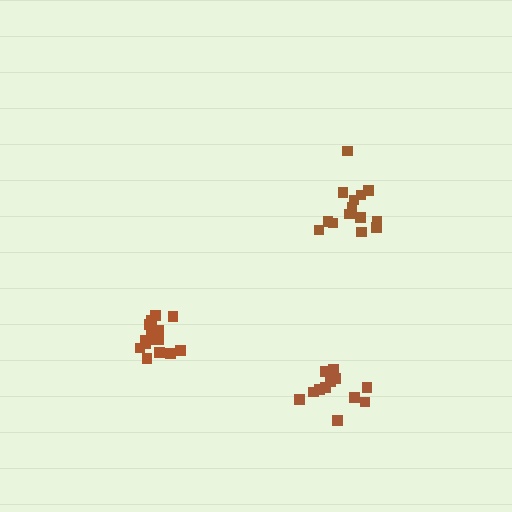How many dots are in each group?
Group 1: 14 dots, Group 2: 13 dots, Group 3: 16 dots (43 total).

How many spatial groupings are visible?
There are 3 spatial groupings.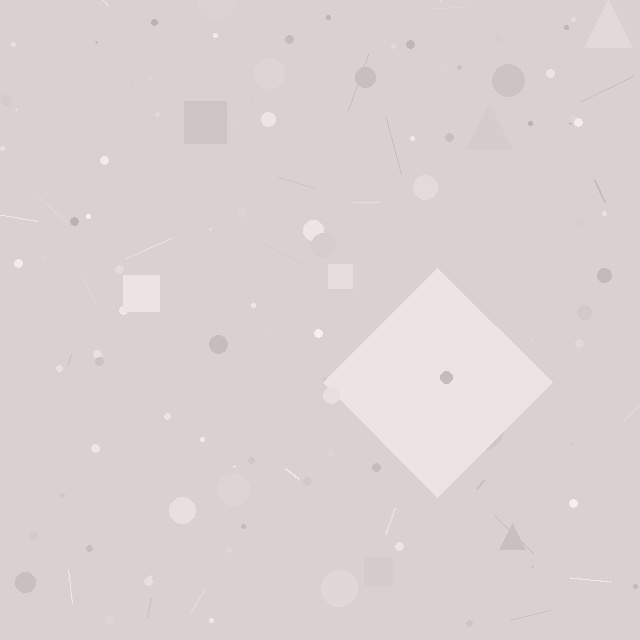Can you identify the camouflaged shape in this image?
The camouflaged shape is a diamond.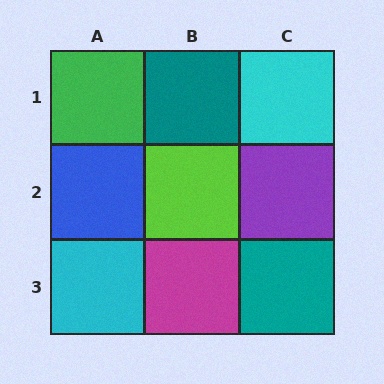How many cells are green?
1 cell is green.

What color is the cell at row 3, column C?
Teal.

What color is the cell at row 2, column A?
Blue.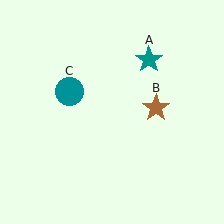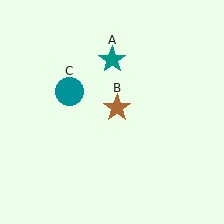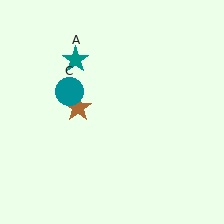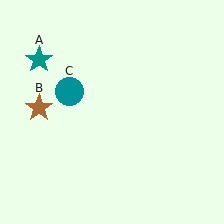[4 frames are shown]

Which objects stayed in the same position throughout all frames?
Teal circle (object C) remained stationary.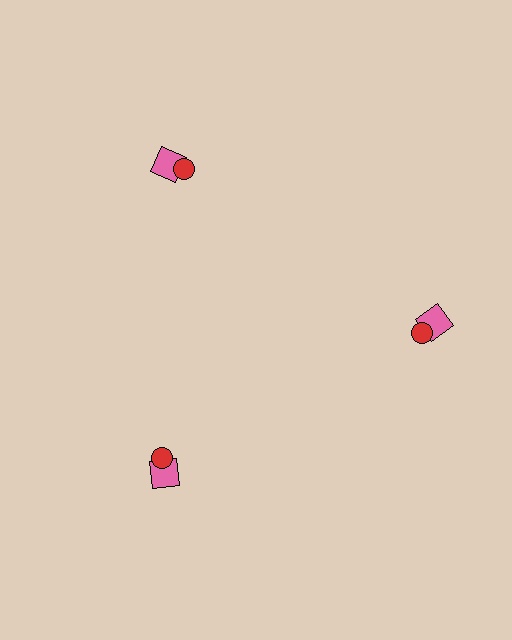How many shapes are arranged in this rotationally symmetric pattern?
There are 6 shapes, arranged in 3 groups of 2.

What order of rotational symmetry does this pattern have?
This pattern has 3-fold rotational symmetry.